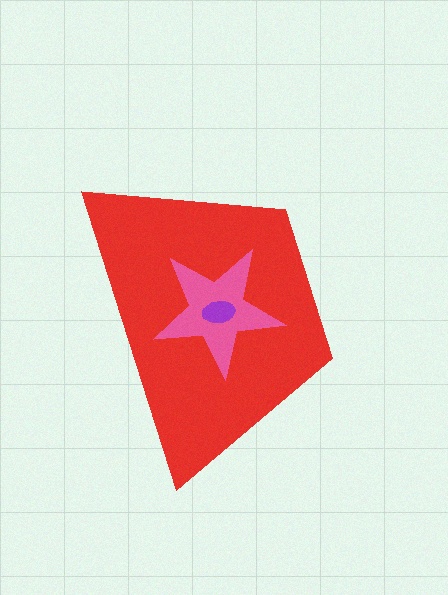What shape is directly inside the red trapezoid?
The pink star.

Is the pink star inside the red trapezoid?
Yes.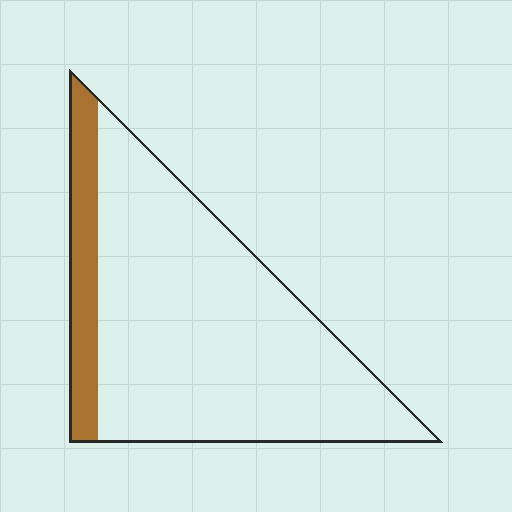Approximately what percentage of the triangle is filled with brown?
Approximately 15%.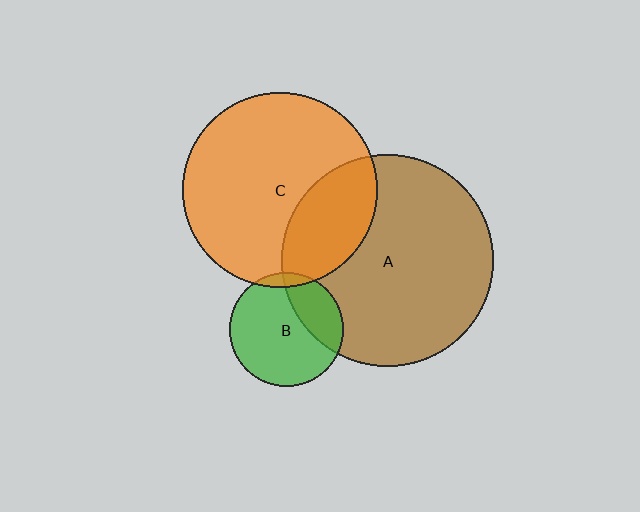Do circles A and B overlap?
Yes.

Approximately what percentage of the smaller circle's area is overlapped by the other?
Approximately 25%.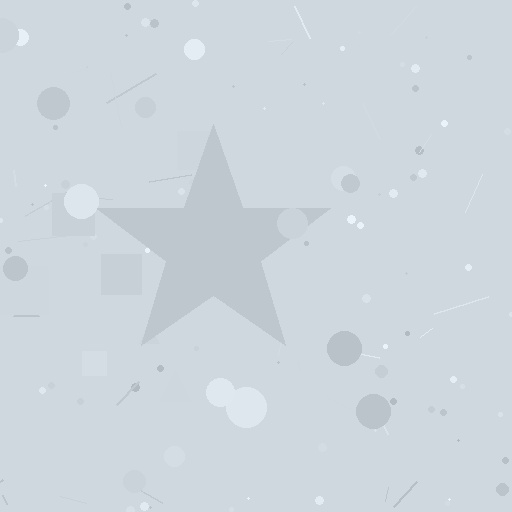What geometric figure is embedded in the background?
A star is embedded in the background.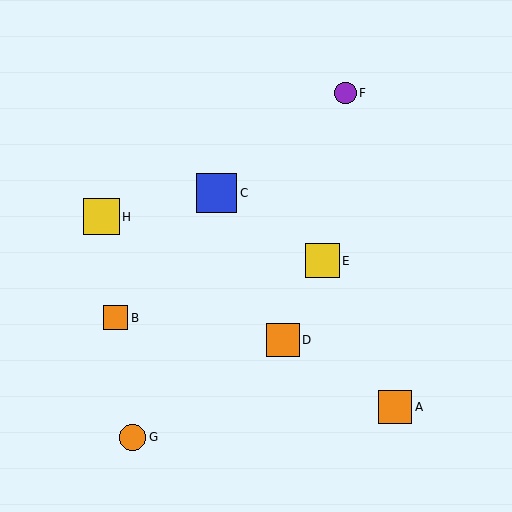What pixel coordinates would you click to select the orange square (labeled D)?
Click at (283, 340) to select the orange square D.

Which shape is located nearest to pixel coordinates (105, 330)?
The orange square (labeled B) at (116, 318) is nearest to that location.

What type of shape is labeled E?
Shape E is a yellow square.